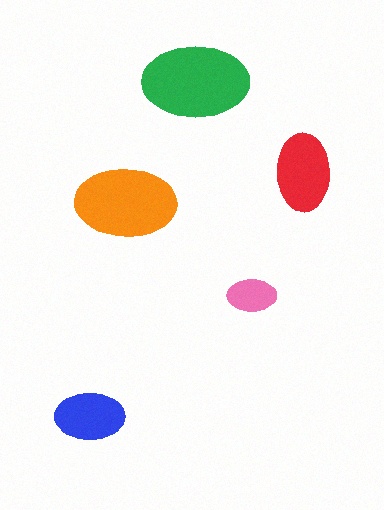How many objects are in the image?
There are 5 objects in the image.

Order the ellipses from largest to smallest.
the green one, the orange one, the red one, the blue one, the pink one.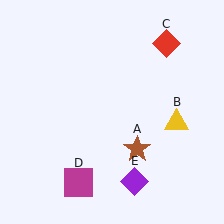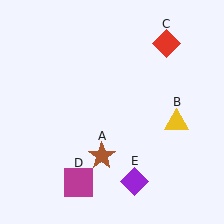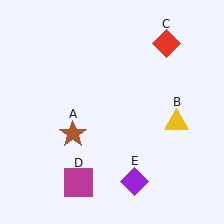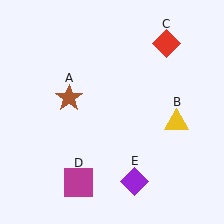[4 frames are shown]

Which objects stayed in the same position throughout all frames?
Yellow triangle (object B) and red diamond (object C) and magenta square (object D) and purple diamond (object E) remained stationary.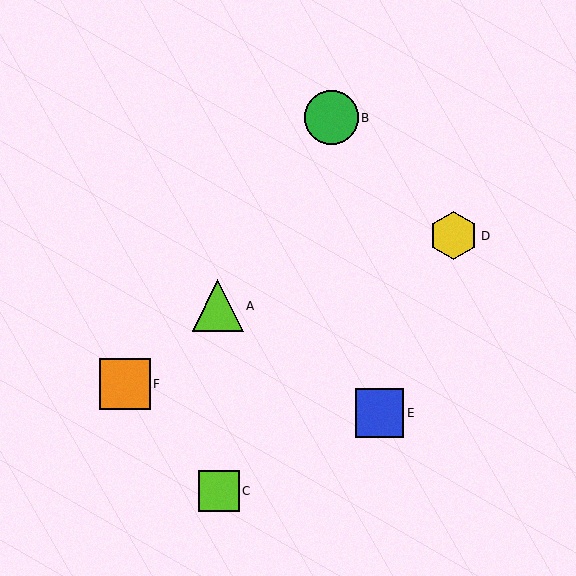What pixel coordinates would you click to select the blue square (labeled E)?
Click at (380, 413) to select the blue square E.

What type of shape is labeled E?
Shape E is a blue square.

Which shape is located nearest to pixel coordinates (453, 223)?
The yellow hexagon (labeled D) at (454, 235) is nearest to that location.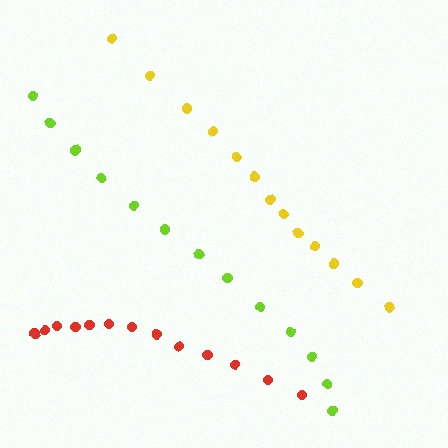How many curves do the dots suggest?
There are 3 distinct paths.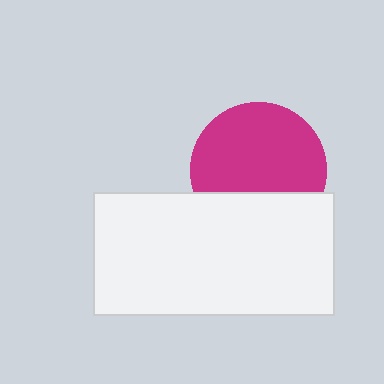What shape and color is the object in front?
The object in front is a white rectangle.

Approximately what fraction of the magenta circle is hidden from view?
Roughly 31% of the magenta circle is hidden behind the white rectangle.